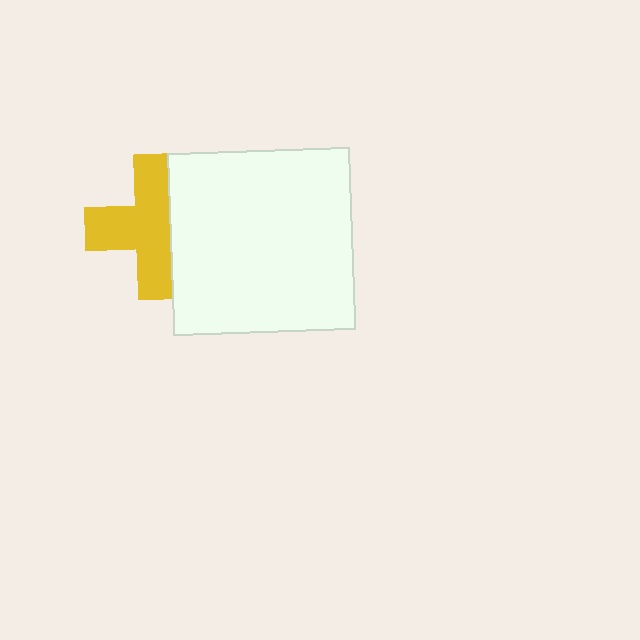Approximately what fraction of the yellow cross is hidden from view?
Roughly 34% of the yellow cross is hidden behind the white square.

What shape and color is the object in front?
The object in front is a white square.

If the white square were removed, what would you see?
You would see the complete yellow cross.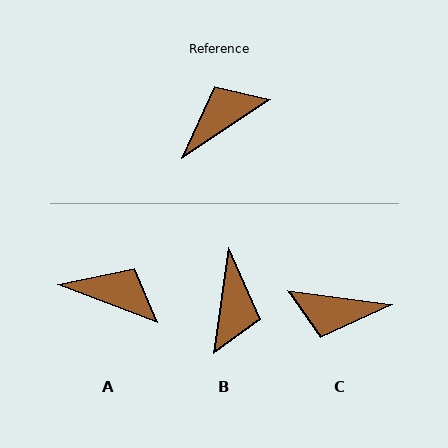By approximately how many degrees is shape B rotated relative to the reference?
Approximately 131 degrees clockwise.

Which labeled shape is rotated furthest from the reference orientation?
C, about 139 degrees away.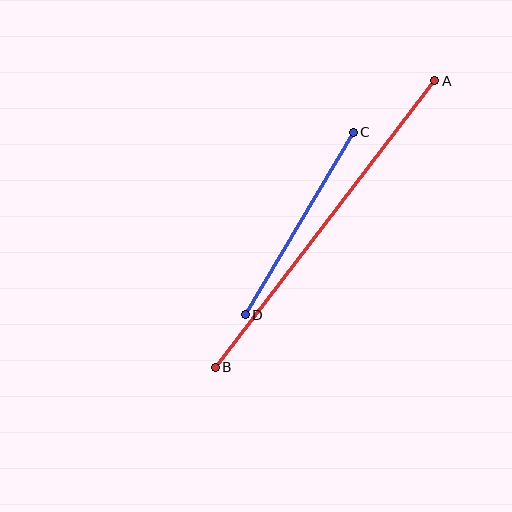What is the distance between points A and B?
The distance is approximately 361 pixels.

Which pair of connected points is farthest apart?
Points A and B are farthest apart.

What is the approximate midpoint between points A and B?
The midpoint is at approximately (325, 224) pixels.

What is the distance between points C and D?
The distance is approximately 212 pixels.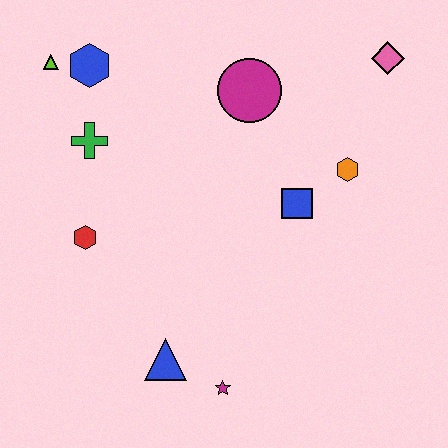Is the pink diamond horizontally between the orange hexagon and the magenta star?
No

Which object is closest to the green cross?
The blue hexagon is closest to the green cross.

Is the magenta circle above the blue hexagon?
No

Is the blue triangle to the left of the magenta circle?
Yes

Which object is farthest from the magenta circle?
The magenta star is farthest from the magenta circle.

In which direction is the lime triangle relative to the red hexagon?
The lime triangle is above the red hexagon.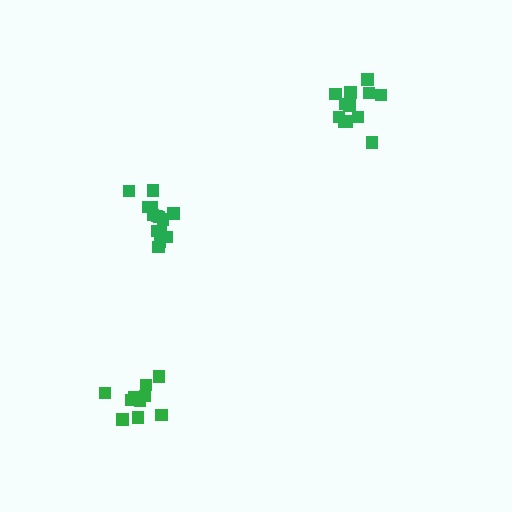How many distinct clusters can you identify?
There are 3 distinct clusters.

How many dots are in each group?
Group 1: 15 dots, Group 2: 14 dots, Group 3: 10 dots (39 total).